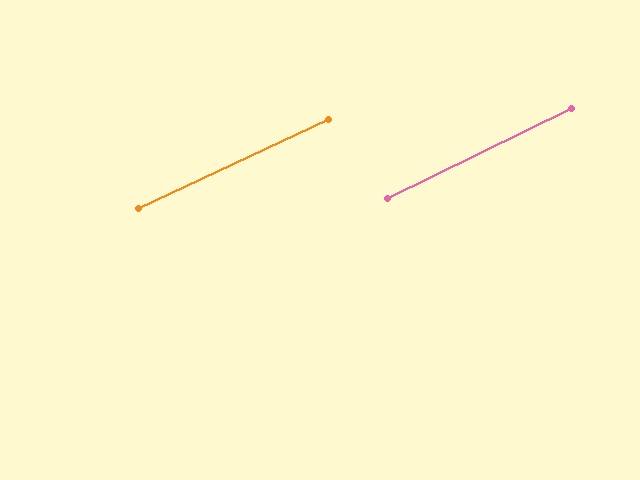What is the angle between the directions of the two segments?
Approximately 1 degree.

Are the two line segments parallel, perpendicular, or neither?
Parallel — their directions differ by only 0.6°.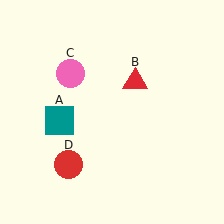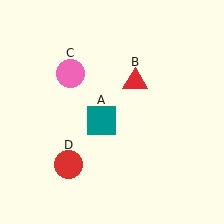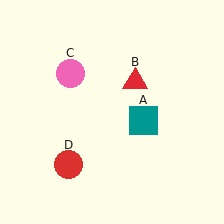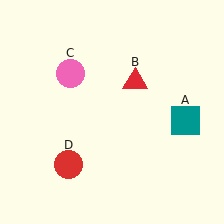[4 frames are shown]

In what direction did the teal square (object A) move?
The teal square (object A) moved right.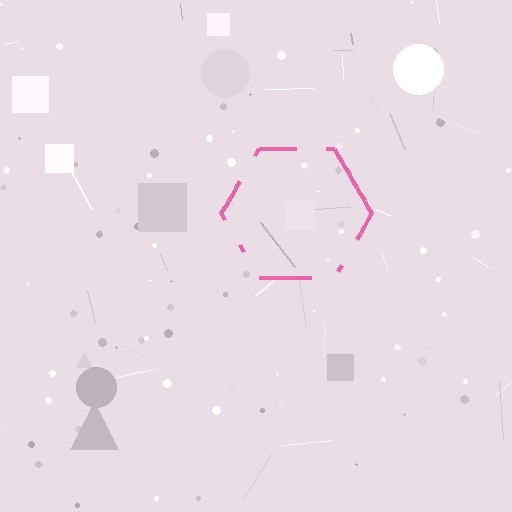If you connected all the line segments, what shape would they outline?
They would outline a hexagon.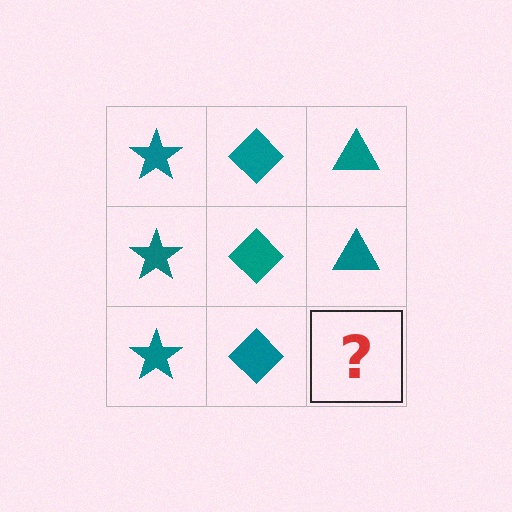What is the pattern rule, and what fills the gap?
The rule is that each column has a consistent shape. The gap should be filled with a teal triangle.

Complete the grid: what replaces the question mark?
The question mark should be replaced with a teal triangle.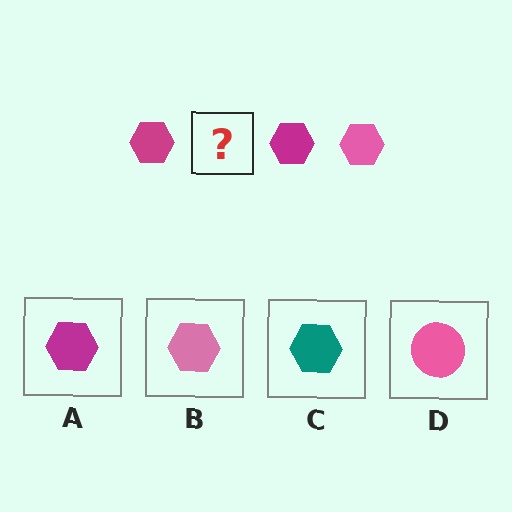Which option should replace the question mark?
Option B.